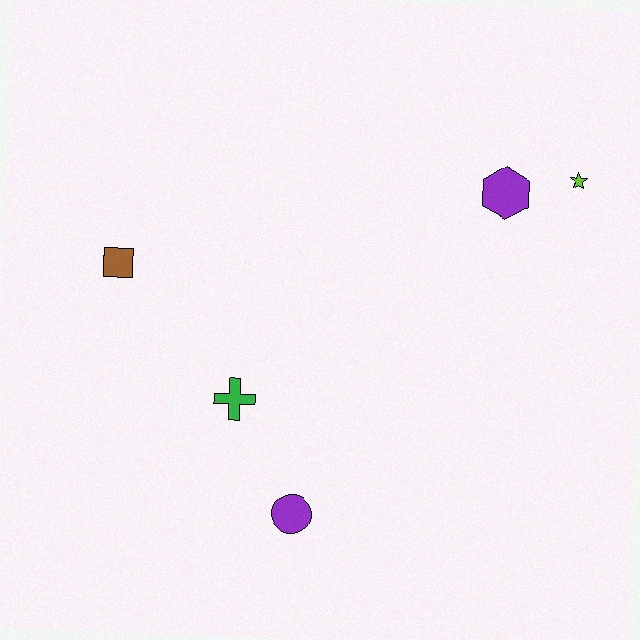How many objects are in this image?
There are 5 objects.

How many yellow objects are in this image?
There are no yellow objects.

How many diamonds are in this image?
There are no diamonds.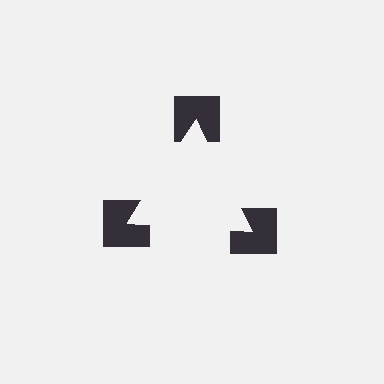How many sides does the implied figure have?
3 sides.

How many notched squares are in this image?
There are 3 — one at each vertex of the illusory triangle.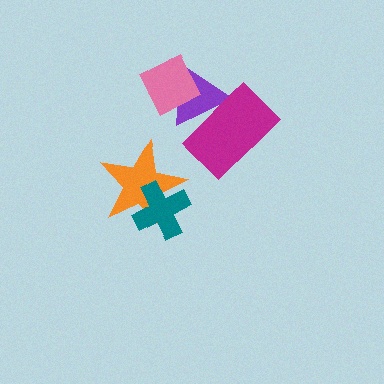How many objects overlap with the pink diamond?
1 object overlaps with the pink diamond.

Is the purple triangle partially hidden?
Yes, it is partially covered by another shape.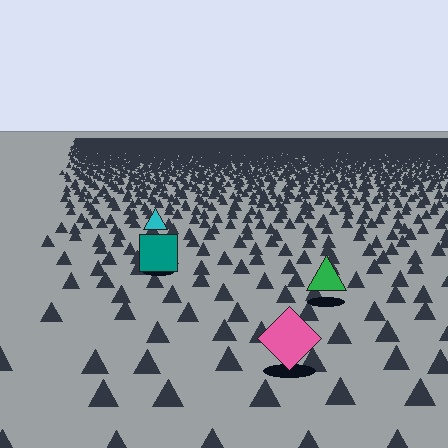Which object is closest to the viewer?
The pink diamond is closest. The texture marks near it are larger and more spread out.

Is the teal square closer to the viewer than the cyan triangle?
Yes. The teal square is closer — you can tell from the texture gradient: the ground texture is coarser near it.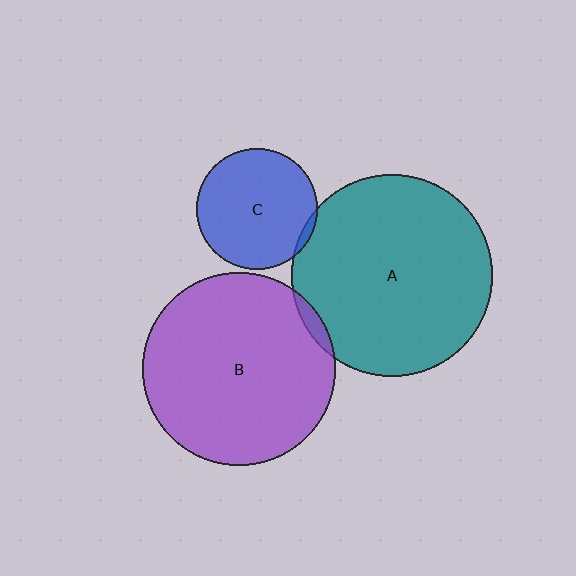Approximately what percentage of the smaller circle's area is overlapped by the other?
Approximately 5%.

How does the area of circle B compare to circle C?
Approximately 2.5 times.